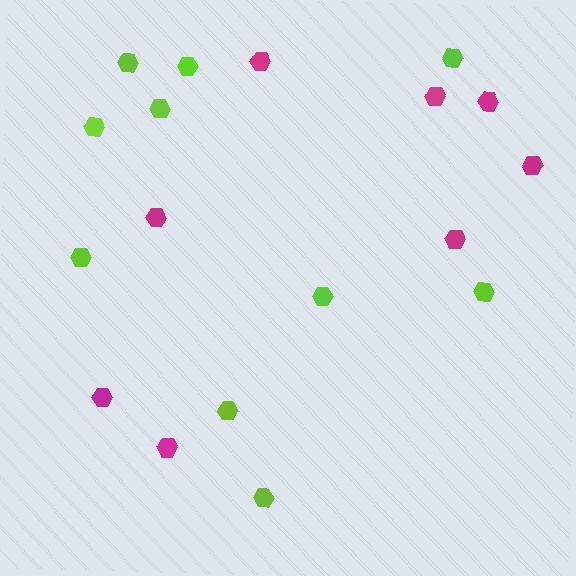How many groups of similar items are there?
There are 2 groups: one group of lime hexagons (10) and one group of magenta hexagons (8).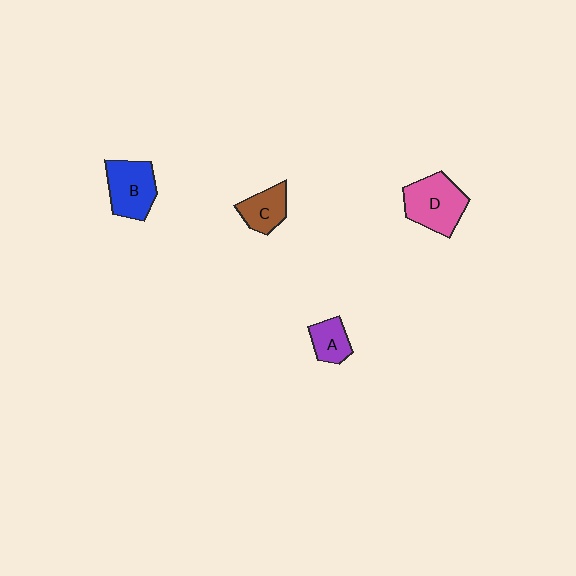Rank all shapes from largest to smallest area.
From largest to smallest: D (pink), B (blue), C (brown), A (purple).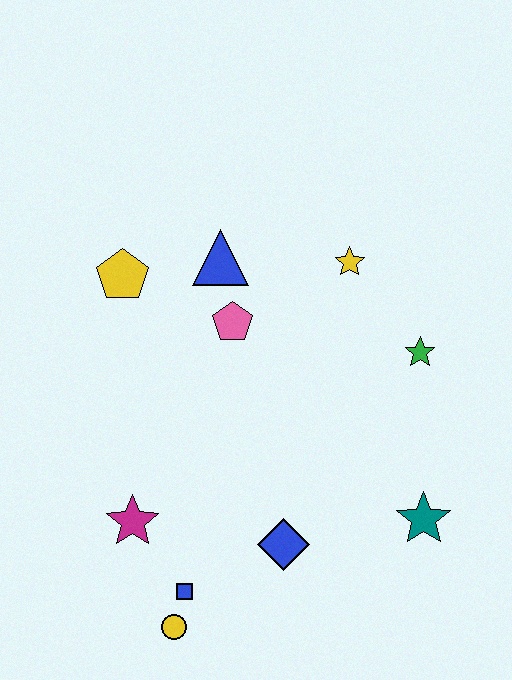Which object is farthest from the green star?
The yellow circle is farthest from the green star.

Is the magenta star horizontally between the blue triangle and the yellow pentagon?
Yes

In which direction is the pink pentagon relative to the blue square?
The pink pentagon is above the blue square.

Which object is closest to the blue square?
The yellow circle is closest to the blue square.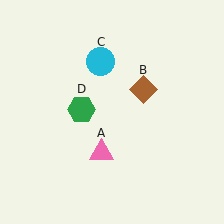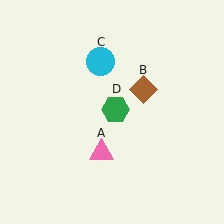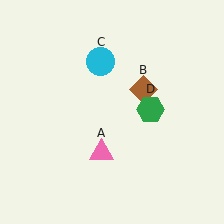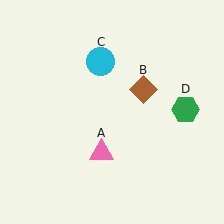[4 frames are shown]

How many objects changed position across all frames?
1 object changed position: green hexagon (object D).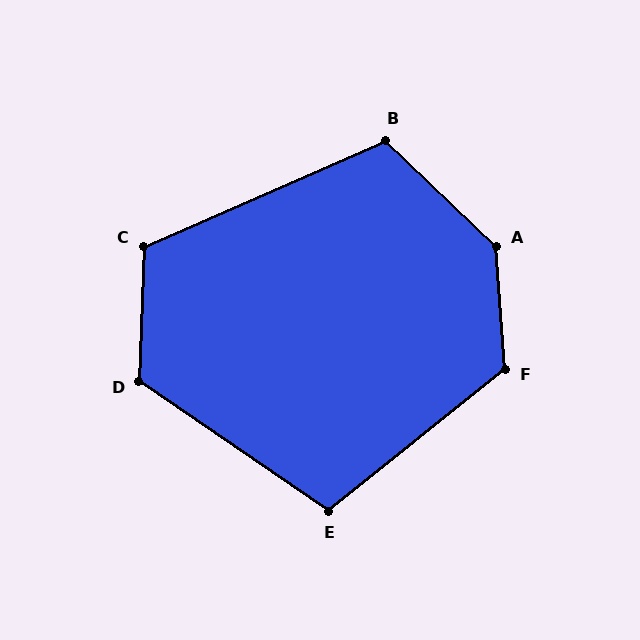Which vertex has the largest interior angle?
A, at approximately 138 degrees.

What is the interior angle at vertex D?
Approximately 122 degrees (obtuse).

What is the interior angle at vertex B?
Approximately 113 degrees (obtuse).